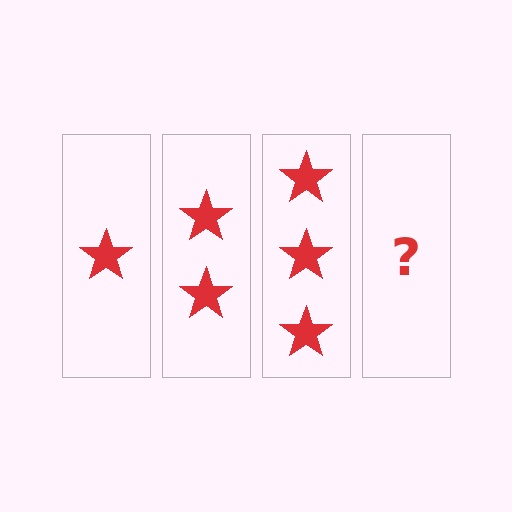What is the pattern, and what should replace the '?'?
The pattern is that each step adds one more star. The '?' should be 4 stars.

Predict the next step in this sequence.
The next step is 4 stars.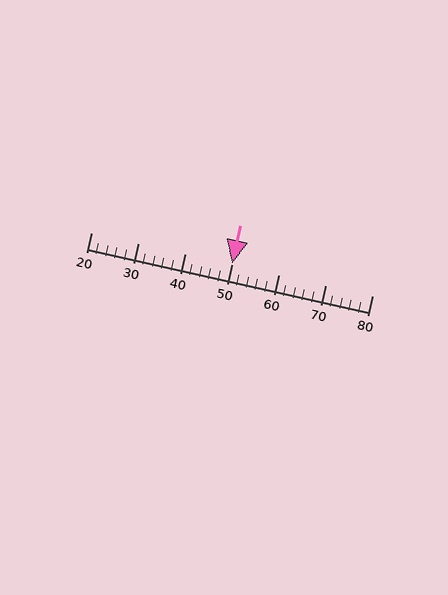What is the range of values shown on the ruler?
The ruler shows values from 20 to 80.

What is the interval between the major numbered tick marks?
The major tick marks are spaced 10 units apart.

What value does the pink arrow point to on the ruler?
The pink arrow points to approximately 50.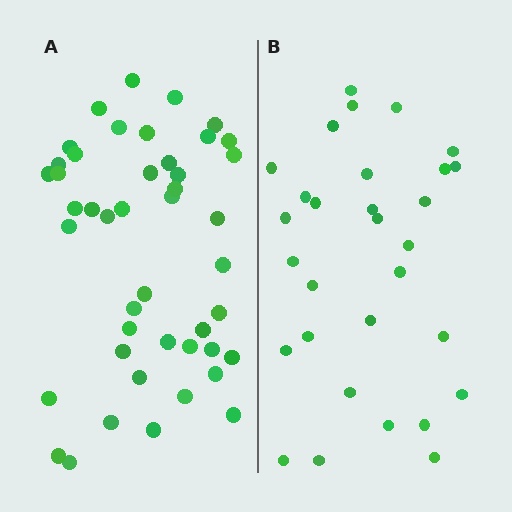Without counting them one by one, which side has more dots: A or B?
Region A (the left region) has more dots.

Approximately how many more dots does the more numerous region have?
Region A has approximately 15 more dots than region B.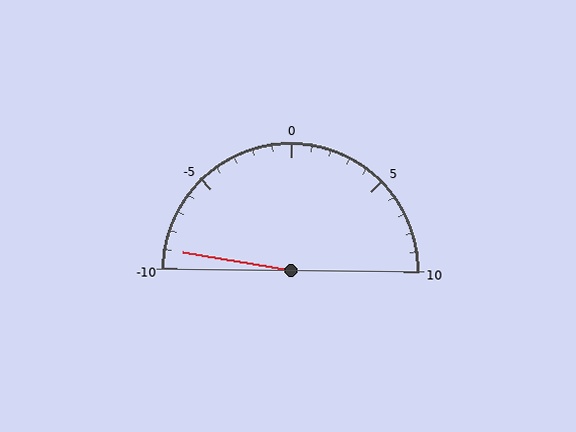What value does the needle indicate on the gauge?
The needle indicates approximately -9.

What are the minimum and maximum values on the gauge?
The gauge ranges from -10 to 10.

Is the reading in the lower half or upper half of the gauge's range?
The reading is in the lower half of the range (-10 to 10).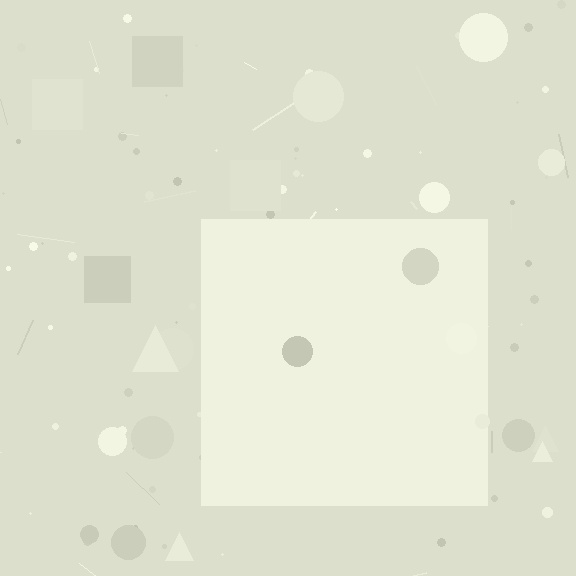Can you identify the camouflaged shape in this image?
The camouflaged shape is a square.